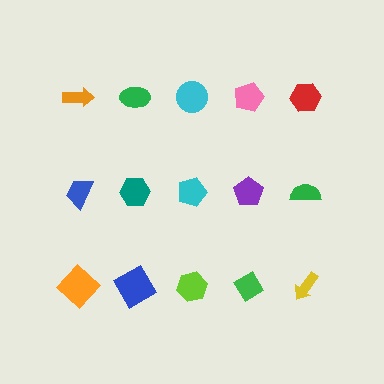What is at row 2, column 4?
A purple pentagon.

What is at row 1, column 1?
An orange arrow.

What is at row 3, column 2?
A blue square.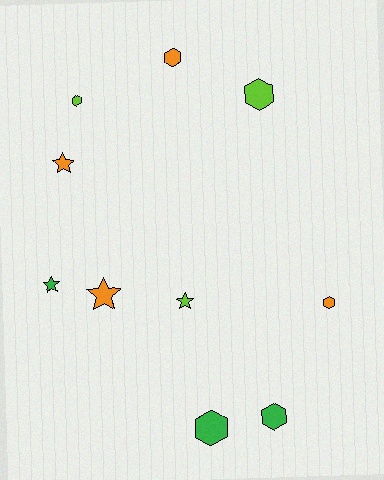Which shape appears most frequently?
Hexagon, with 6 objects.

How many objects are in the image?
There are 10 objects.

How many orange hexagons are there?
There are 2 orange hexagons.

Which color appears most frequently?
Orange, with 4 objects.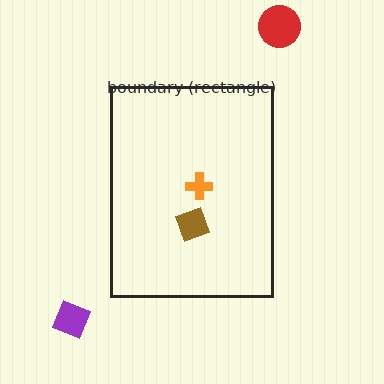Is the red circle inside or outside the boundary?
Outside.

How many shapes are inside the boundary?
2 inside, 2 outside.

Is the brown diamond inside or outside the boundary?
Inside.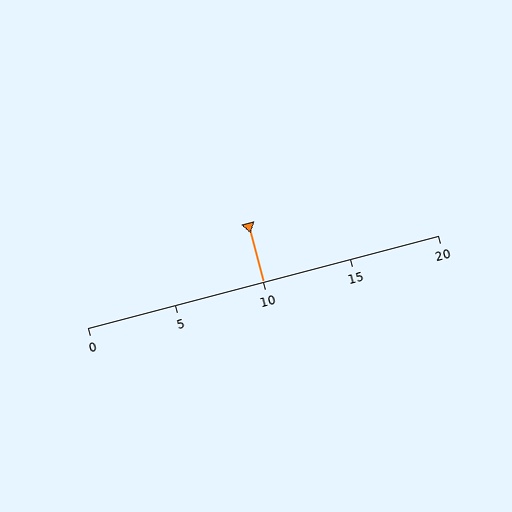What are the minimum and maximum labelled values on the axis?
The axis runs from 0 to 20.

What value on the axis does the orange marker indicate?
The marker indicates approximately 10.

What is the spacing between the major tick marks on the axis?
The major ticks are spaced 5 apart.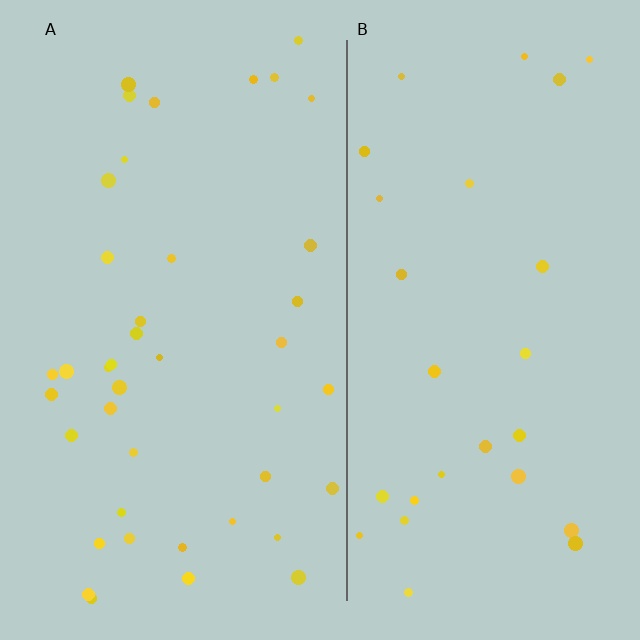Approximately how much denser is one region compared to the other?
Approximately 1.5× — region A over region B.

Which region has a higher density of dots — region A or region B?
A (the left).